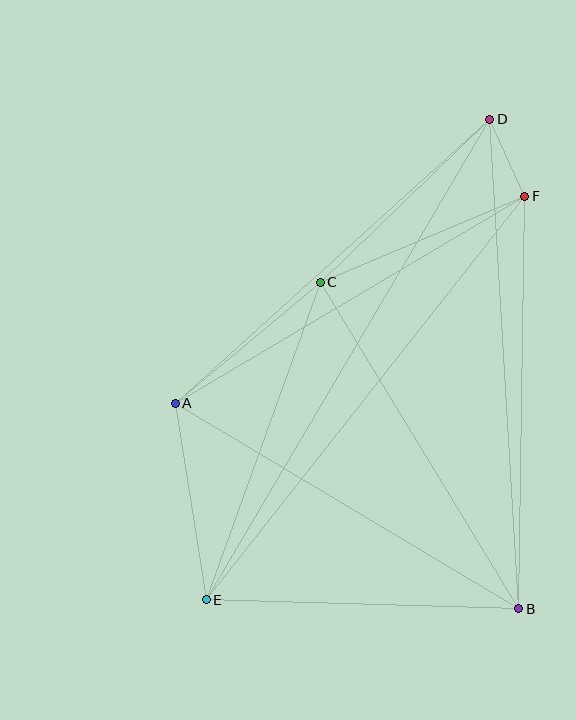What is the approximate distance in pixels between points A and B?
The distance between A and B is approximately 400 pixels.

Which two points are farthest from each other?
Points D and E are farthest from each other.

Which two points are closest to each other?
Points D and F are closest to each other.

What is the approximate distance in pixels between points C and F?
The distance between C and F is approximately 222 pixels.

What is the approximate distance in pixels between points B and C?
The distance between B and C is approximately 382 pixels.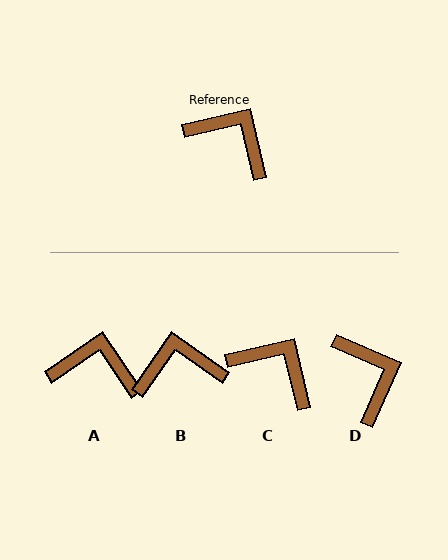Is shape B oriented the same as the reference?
No, it is off by about 42 degrees.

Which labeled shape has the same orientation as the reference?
C.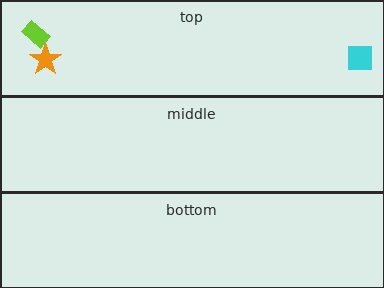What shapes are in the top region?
The cyan square, the orange star, the lime rectangle.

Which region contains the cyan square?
The top region.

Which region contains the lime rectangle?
The top region.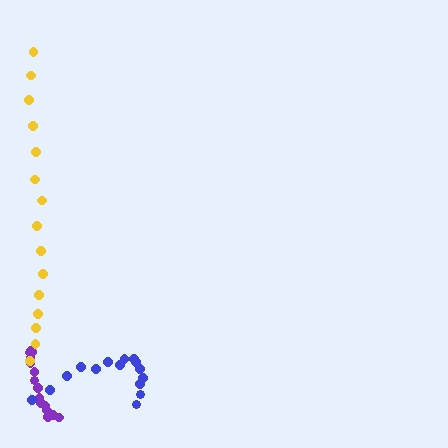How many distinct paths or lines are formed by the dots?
There are 3 distinct paths.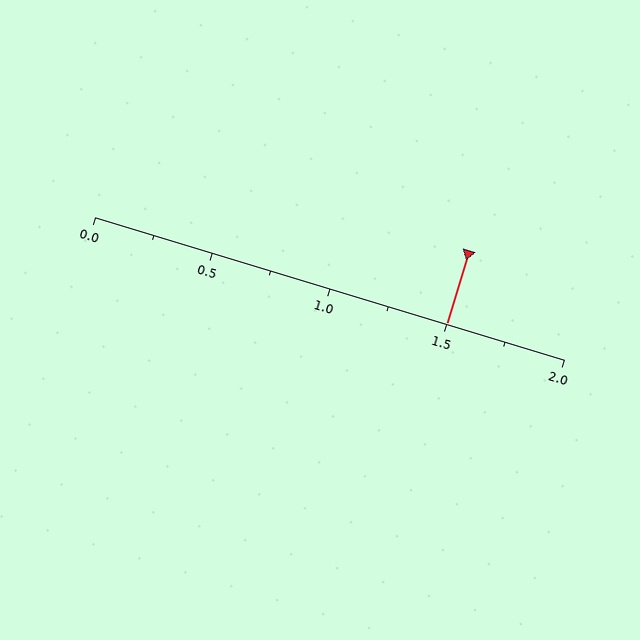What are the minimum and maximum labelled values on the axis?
The axis runs from 0.0 to 2.0.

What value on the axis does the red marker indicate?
The marker indicates approximately 1.5.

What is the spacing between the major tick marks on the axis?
The major ticks are spaced 0.5 apart.